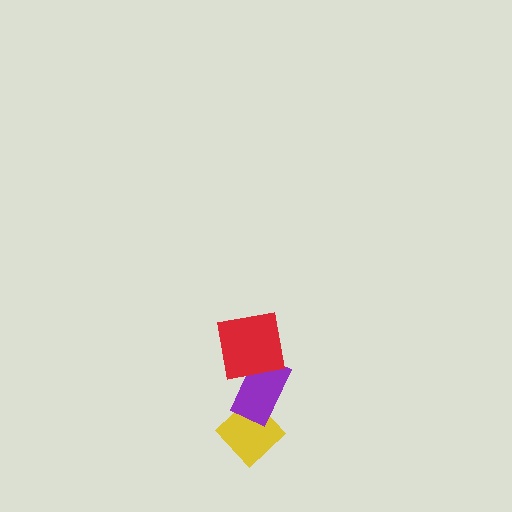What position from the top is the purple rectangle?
The purple rectangle is 2nd from the top.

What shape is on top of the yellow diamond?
The purple rectangle is on top of the yellow diamond.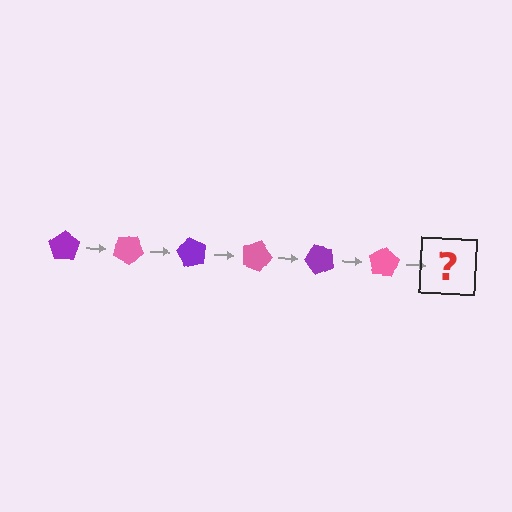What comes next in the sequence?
The next element should be a purple pentagon, rotated 180 degrees from the start.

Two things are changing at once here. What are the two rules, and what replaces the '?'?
The two rules are that it rotates 30 degrees each step and the color cycles through purple and pink. The '?' should be a purple pentagon, rotated 180 degrees from the start.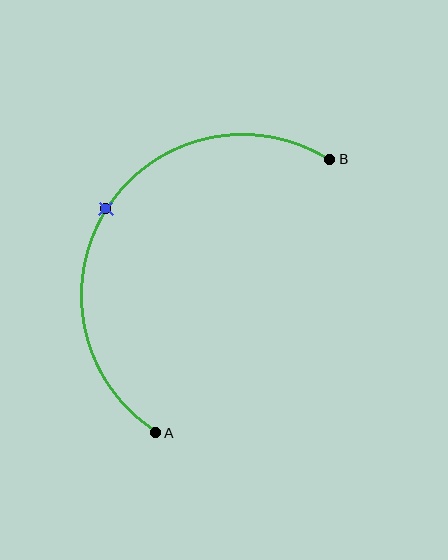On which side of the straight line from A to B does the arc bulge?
The arc bulges to the left of the straight line connecting A and B.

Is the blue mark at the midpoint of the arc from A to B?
Yes. The blue mark lies on the arc at equal arc-length from both A and B — it is the arc midpoint.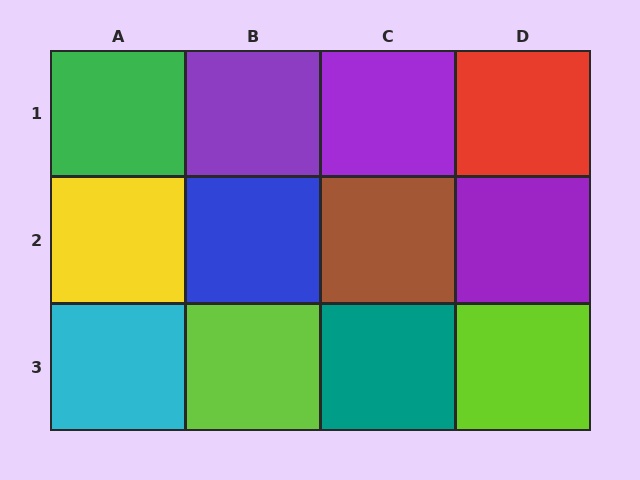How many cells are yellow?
1 cell is yellow.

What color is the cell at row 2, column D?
Purple.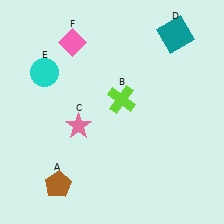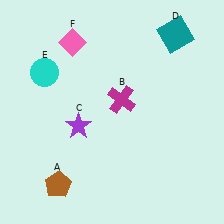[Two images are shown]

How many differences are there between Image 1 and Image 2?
There are 2 differences between the two images.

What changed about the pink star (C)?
In Image 1, C is pink. In Image 2, it changed to purple.